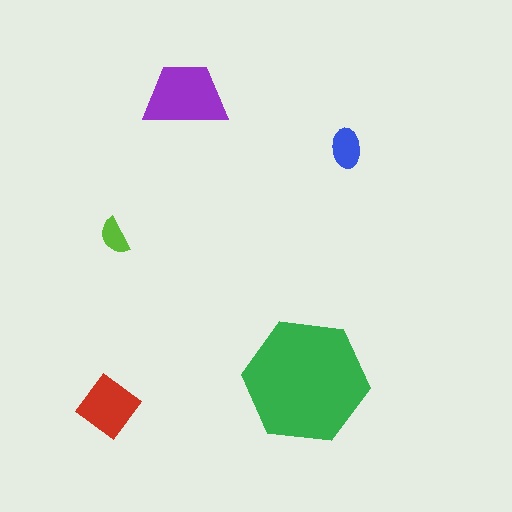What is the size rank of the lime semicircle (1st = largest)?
5th.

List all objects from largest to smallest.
The green hexagon, the purple trapezoid, the red diamond, the blue ellipse, the lime semicircle.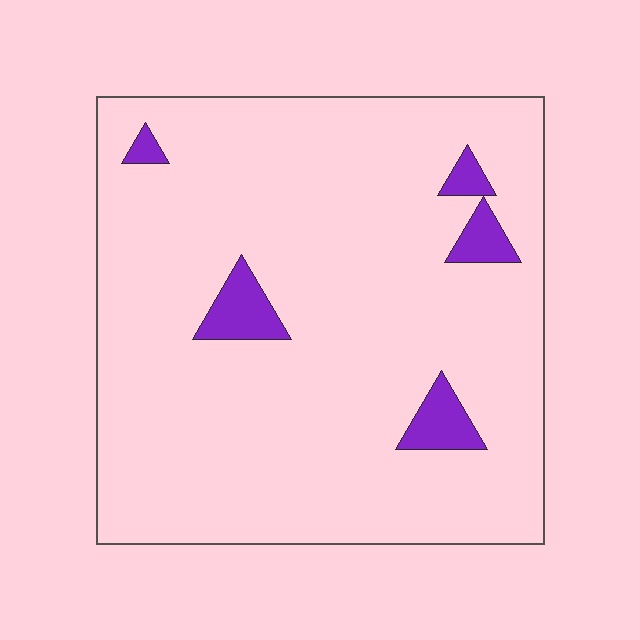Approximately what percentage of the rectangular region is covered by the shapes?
Approximately 5%.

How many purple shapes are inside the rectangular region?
5.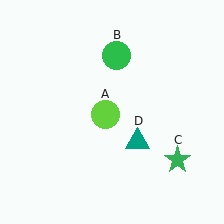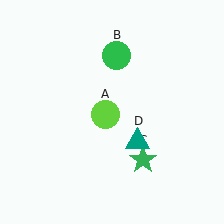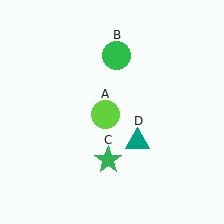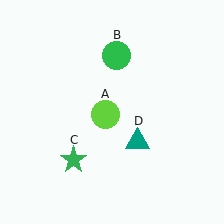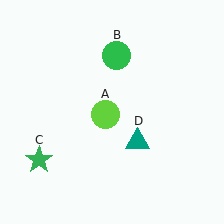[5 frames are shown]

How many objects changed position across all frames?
1 object changed position: green star (object C).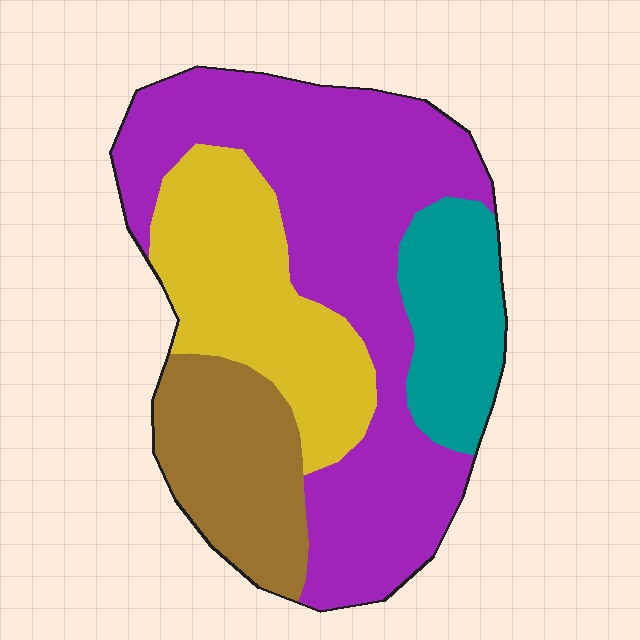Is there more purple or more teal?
Purple.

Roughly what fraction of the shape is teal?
Teal covers 14% of the shape.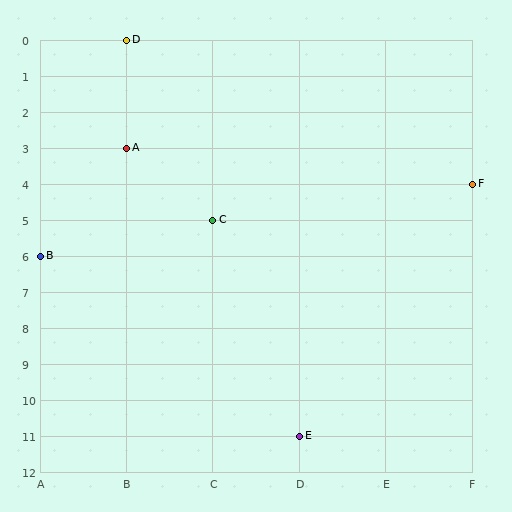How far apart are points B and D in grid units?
Points B and D are 1 column and 6 rows apart (about 6.1 grid units diagonally).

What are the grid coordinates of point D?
Point D is at grid coordinates (B, 0).